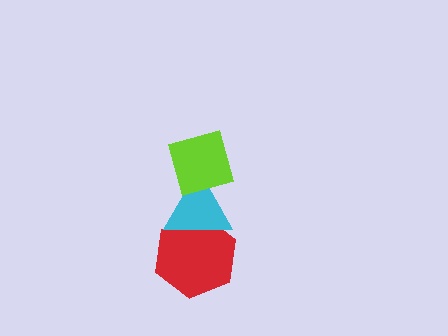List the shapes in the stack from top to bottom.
From top to bottom: the lime diamond, the cyan triangle, the red hexagon.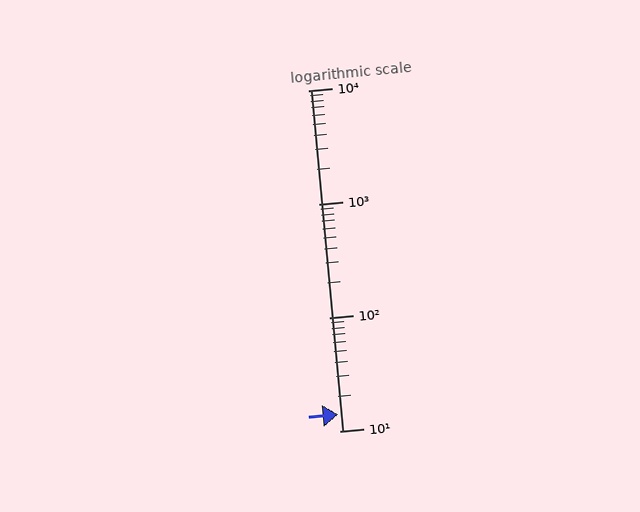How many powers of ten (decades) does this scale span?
The scale spans 3 decades, from 10 to 10000.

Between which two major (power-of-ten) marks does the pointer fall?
The pointer is between 10 and 100.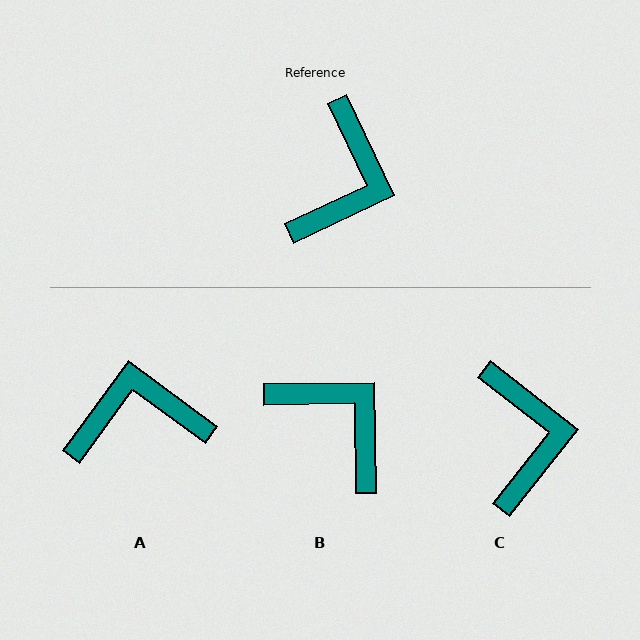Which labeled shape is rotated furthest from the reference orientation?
A, about 118 degrees away.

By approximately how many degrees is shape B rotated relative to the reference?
Approximately 65 degrees counter-clockwise.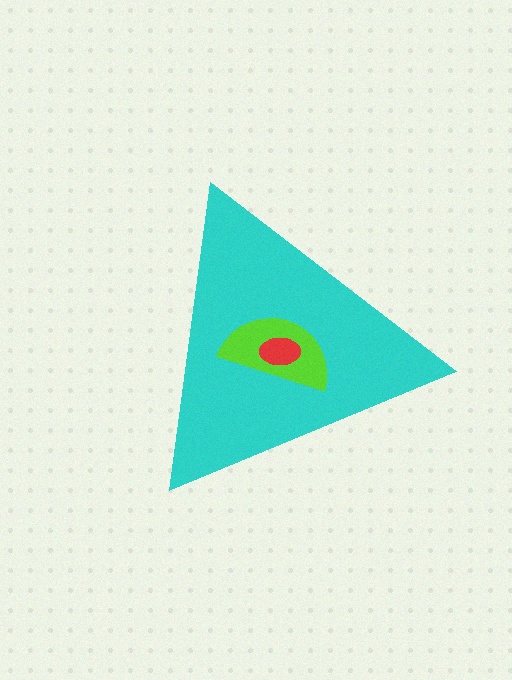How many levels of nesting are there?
3.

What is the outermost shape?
The cyan triangle.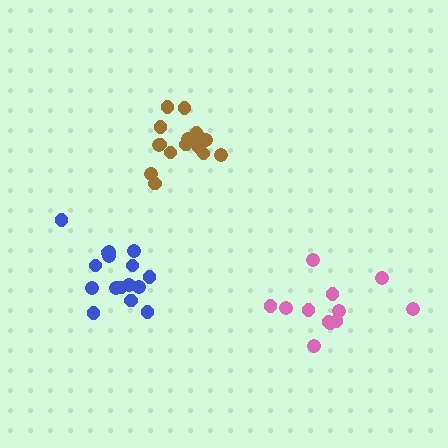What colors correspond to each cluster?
The clusters are colored: blue, pink, brown.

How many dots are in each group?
Group 1: 16 dots, Group 2: 12 dots, Group 3: 16 dots (44 total).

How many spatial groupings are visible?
There are 3 spatial groupings.